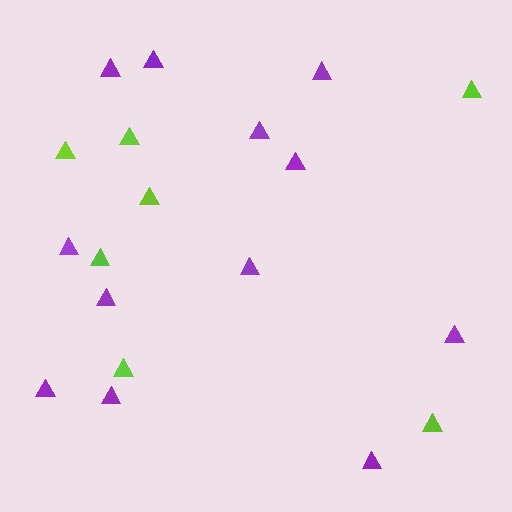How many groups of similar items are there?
There are 2 groups: one group of lime triangles (7) and one group of purple triangles (12).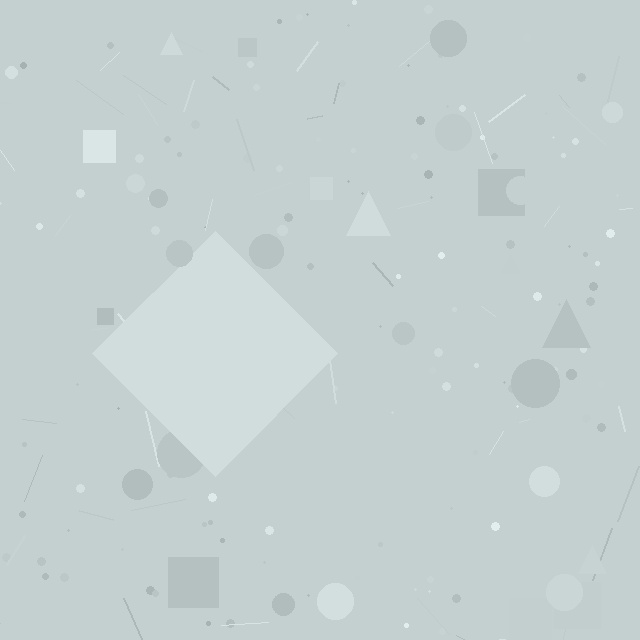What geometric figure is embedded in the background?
A diamond is embedded in the background.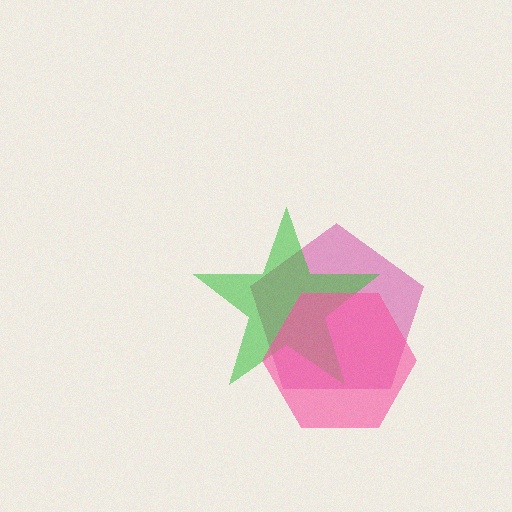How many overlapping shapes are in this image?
There are 3 overlapping shapes in the image.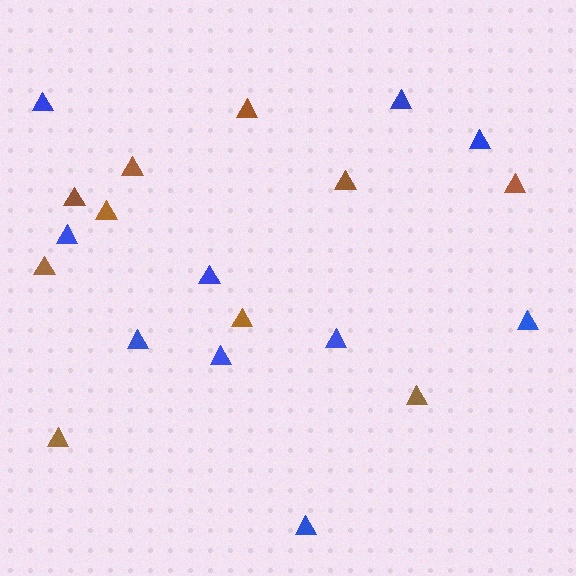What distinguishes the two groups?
There are 2 groups: one group of blue triangles (10) and one group of brown triangles (10).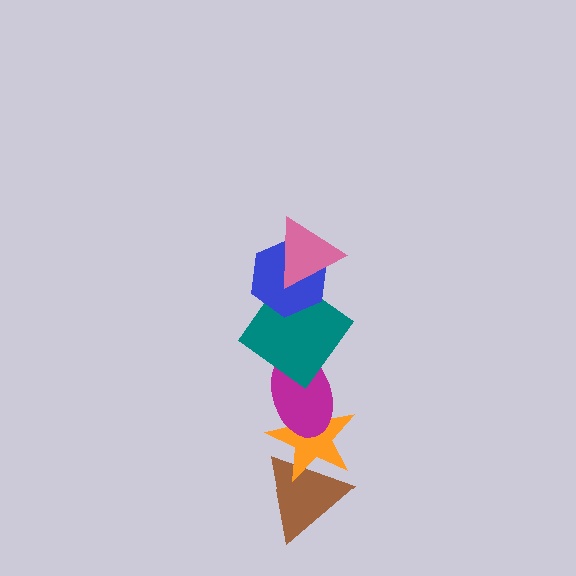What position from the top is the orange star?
The orange star is 5th from the top.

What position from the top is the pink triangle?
The pink triangle is 1st from the top.